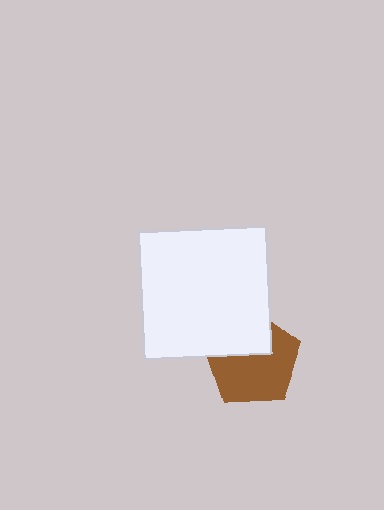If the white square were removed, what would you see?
You would see the complete brown pentagon.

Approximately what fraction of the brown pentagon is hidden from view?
Roughly 35% of the brown pentagon is hidden behind the white square.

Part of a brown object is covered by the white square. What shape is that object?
It is a pentagon.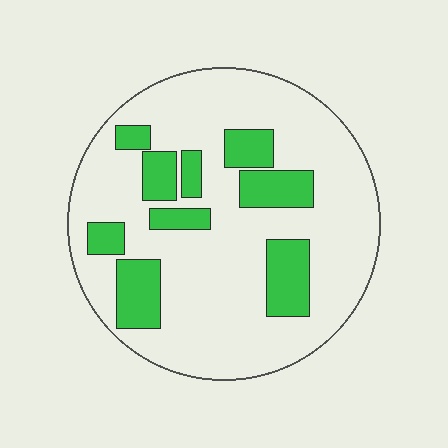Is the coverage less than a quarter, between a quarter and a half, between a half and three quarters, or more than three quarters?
Less than a quarter.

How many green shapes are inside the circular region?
9.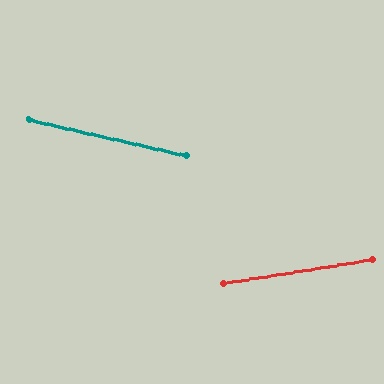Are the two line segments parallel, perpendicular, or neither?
Neither parallel nor perpendicular — they differ by about 22°.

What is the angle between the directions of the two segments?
Approximately 22 degrees.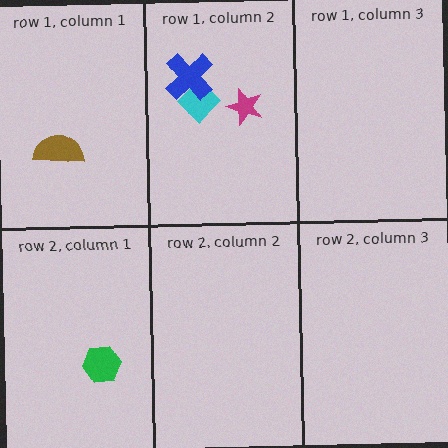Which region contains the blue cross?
The row 1, column 2 region.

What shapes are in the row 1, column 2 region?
The magenta star, the cyan diamond, the blue cross.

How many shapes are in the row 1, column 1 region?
1.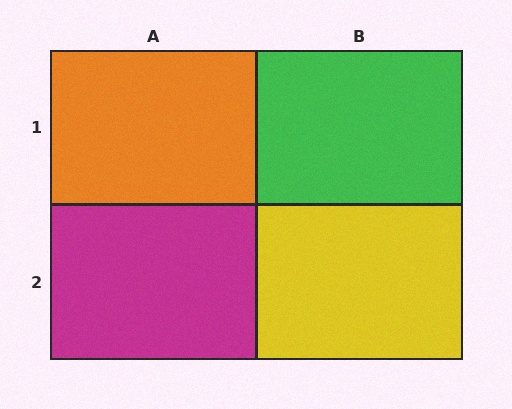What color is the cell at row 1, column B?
Green.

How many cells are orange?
1 cell is orange.